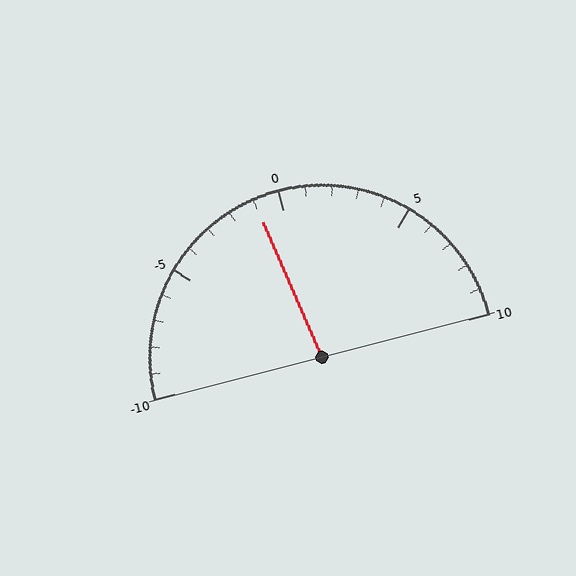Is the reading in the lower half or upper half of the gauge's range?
The reading is in the lower half of the range (-10 to 10).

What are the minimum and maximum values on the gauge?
The gauge ranges from -10 to 10.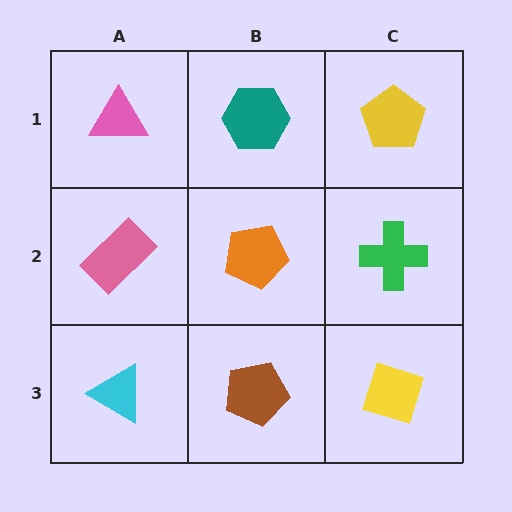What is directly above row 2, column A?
A pink triangle.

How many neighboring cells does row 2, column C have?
3.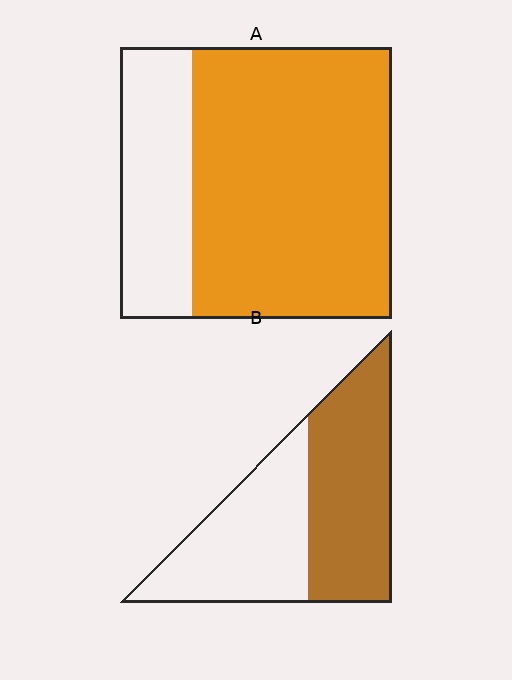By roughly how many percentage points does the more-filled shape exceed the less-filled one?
By roughly 20 percentage points (A over B).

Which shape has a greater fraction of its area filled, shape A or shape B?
Shape A.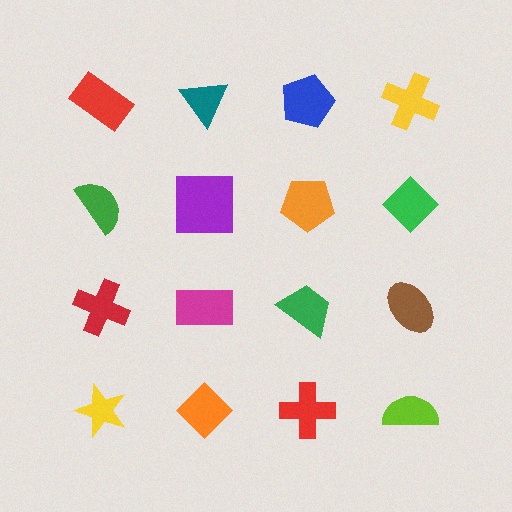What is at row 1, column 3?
A blue pentagon.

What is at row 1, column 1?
A red rectangle.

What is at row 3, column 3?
A green trapezoid.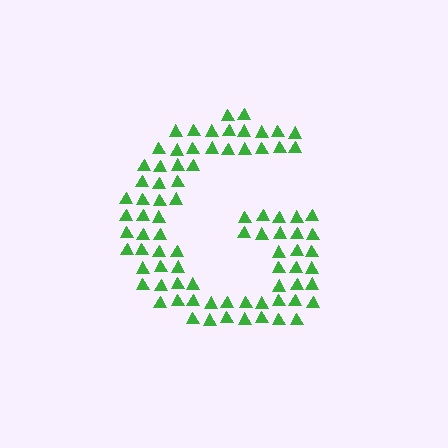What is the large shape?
The large shape is the letter G.